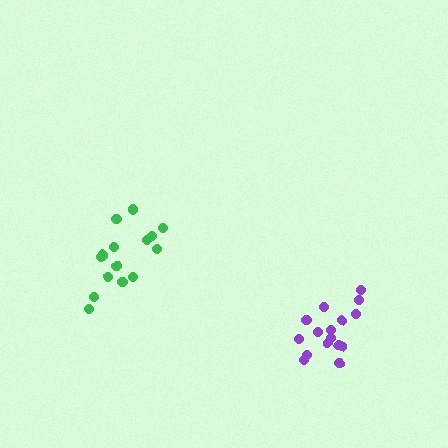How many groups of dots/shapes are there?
There are 2 groups.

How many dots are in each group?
Group 1: 16 dots, Group 2: 16 dots (32 total).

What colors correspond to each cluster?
The clusters are colored: green, purple.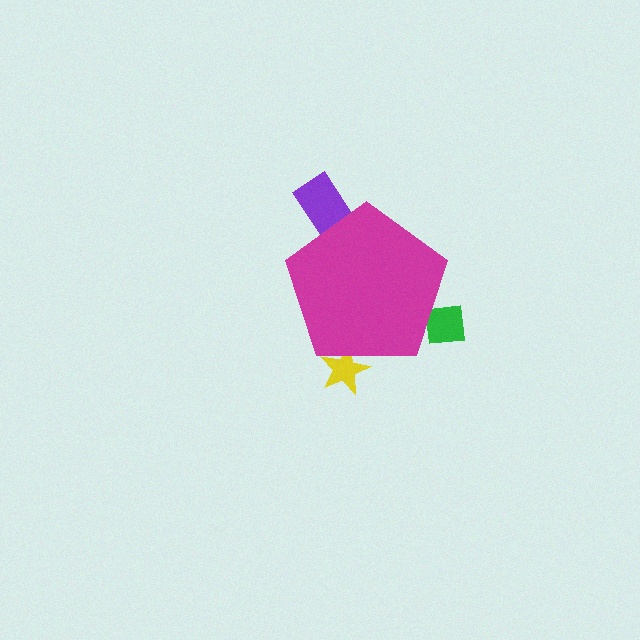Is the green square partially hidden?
Yes, the green square is partially hidden behind the magenta pentagon.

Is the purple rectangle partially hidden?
Yes, the purple rectangle is partially hidden behind the magenta pentagon.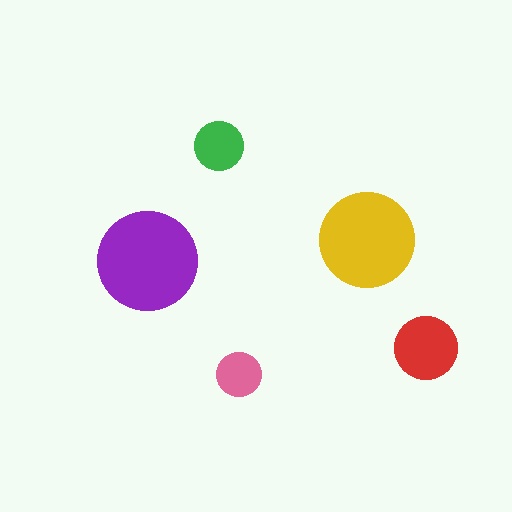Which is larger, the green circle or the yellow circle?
The yellow one.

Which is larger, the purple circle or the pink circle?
The purple one.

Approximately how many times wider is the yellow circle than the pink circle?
About 2 times wider.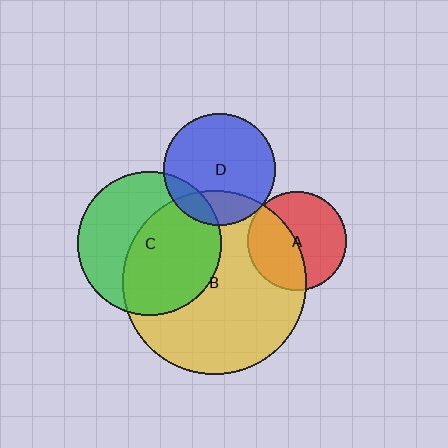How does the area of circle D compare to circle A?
Approximately 1.3 times.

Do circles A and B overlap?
Yes.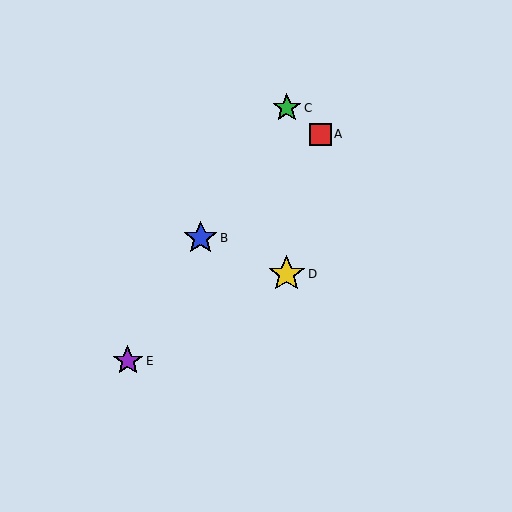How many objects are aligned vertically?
2 objects (C, D) are aligned vertically.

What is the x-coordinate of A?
Object A is at x≈320.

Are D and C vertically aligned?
Yes, both are at x≈287.